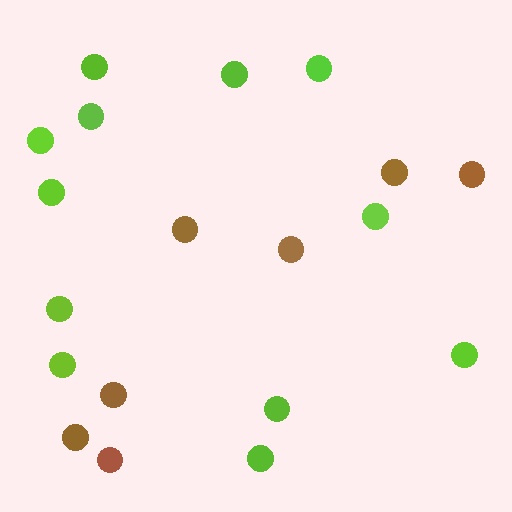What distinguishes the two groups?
There are 2 groups: one group of lime circles (12) and one group of brown circles (7).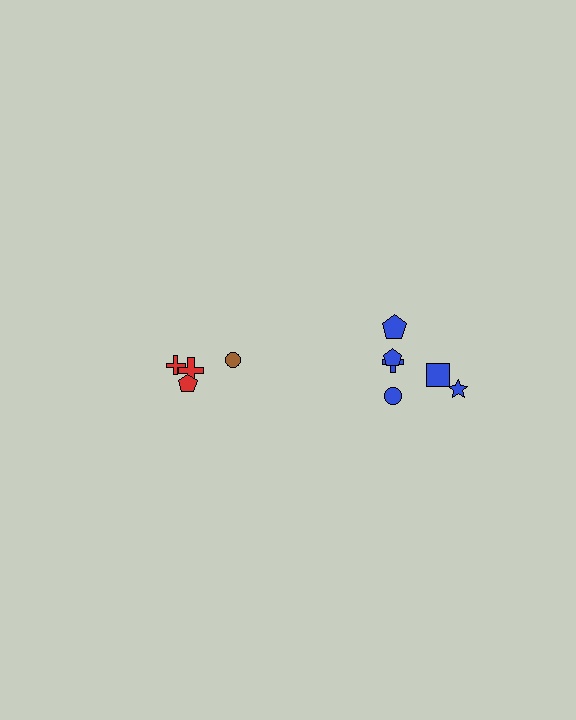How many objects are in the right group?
There are 6 objects.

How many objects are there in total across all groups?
There are 10 objects.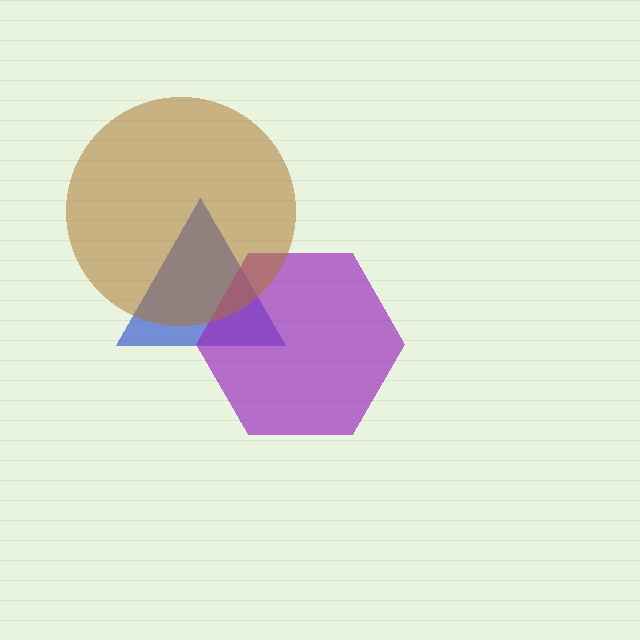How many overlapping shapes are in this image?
There are 3 overlapping shapes in the image.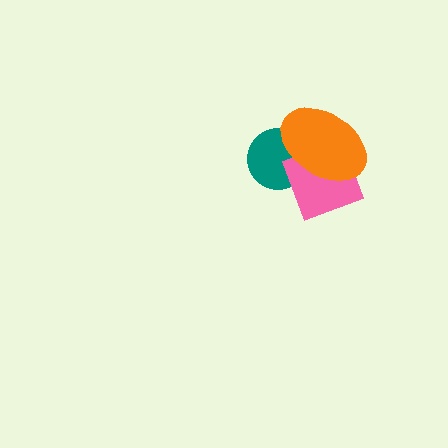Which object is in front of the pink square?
The orange ellipse is in front of the pink square.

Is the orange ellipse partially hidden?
No, no other shape covers it.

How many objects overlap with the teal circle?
2 objects overlap with the teal circle.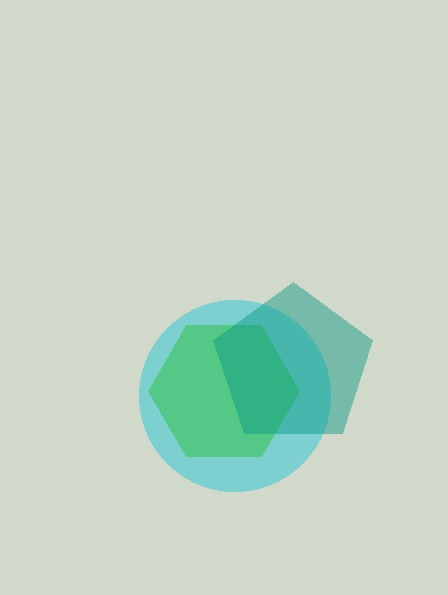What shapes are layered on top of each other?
The layered shapes are: a cyan circle, a green hexagon, a teal pentagon.